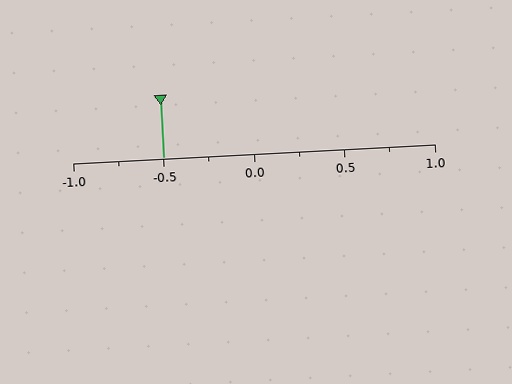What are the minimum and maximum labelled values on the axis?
The axis runs from -1.0 to 1.0.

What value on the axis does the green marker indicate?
The marker indicates approximately -0.5.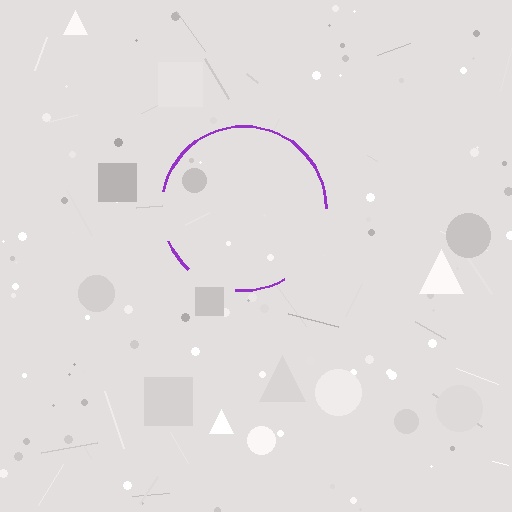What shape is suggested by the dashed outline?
The dashed outline suggests a circle.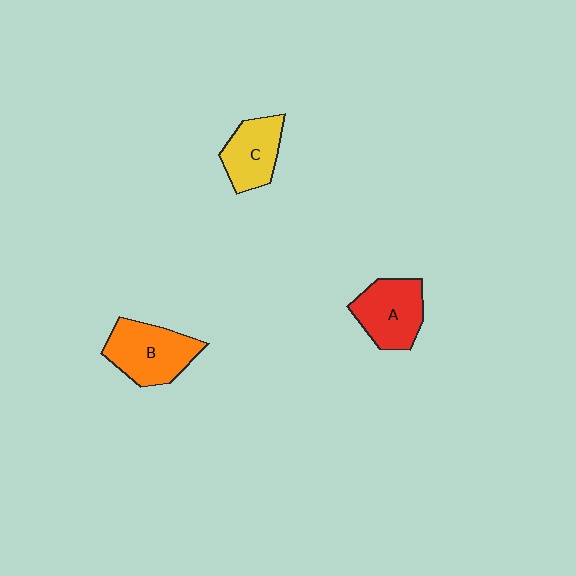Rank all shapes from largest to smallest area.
From largest to smallest: B (orange), A (red), C (yellow).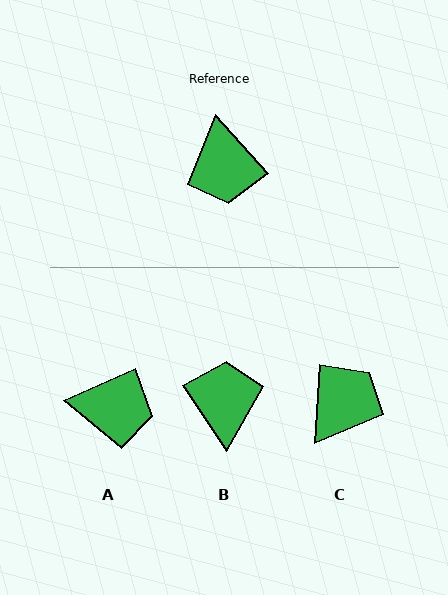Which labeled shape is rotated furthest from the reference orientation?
B, about 171 degrees away.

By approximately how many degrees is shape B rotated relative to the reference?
Approximately 171 degrees counter-clockwise.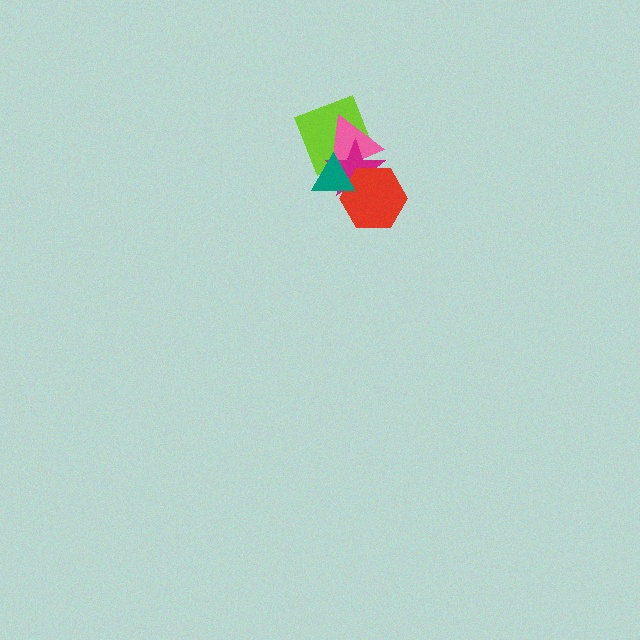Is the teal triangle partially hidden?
No, no other shape covers it.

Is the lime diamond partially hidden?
Yes, it is partially covered by another shape.